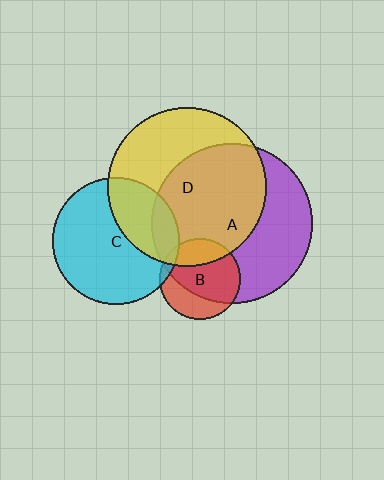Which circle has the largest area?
Circle A (purple).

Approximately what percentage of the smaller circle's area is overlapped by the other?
Approximately 10%.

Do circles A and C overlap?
Yes.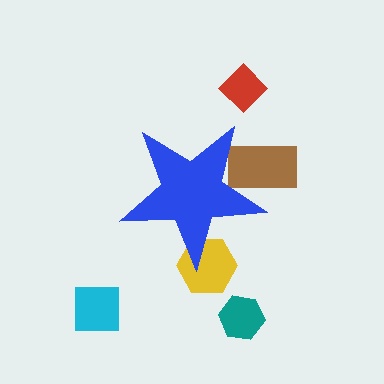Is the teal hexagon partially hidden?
No, the teal hexagon is fully visible.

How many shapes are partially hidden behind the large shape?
2 shapes are partially hidden.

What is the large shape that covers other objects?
A blue star.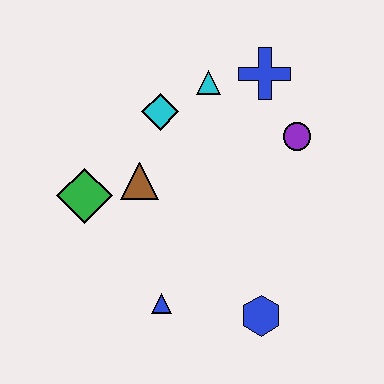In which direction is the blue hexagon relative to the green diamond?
The blue hexagon is to the right of the green diamond.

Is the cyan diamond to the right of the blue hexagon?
No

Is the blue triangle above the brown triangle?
No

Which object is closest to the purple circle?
The blue cross is closest to the purple circle.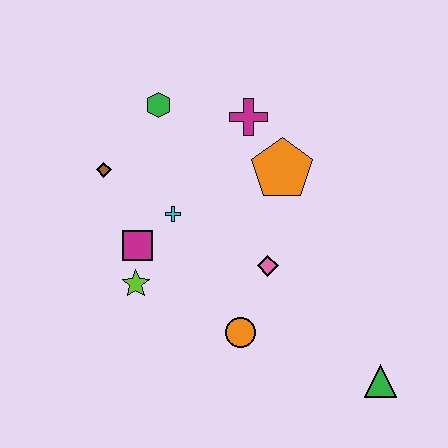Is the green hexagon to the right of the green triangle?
No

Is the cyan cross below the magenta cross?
Yes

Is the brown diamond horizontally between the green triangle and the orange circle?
No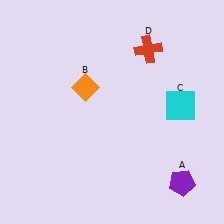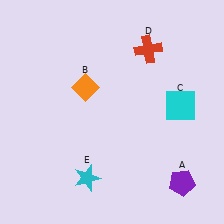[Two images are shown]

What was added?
A cyan star (E) was added in Image 2.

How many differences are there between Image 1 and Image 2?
There is 1 difference between the two images.